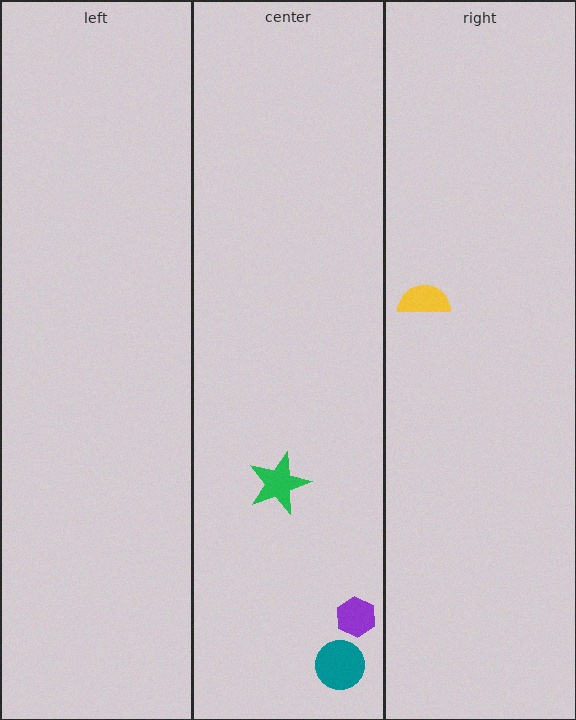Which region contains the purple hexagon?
The center region.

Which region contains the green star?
The center region.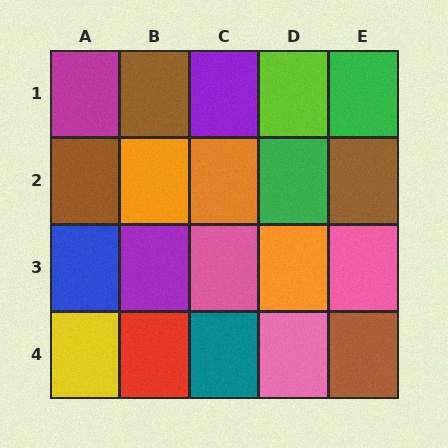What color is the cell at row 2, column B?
Orange.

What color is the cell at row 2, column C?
Orange.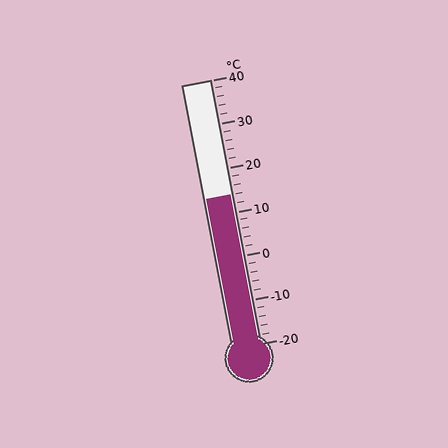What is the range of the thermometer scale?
The thermometer scale ranges from -20°C to 40°C.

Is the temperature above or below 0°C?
The temperature is above 0°C.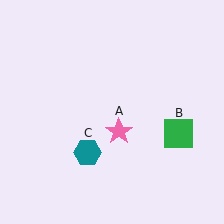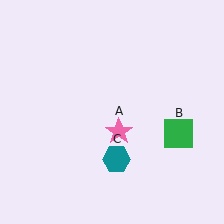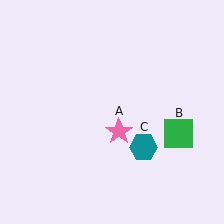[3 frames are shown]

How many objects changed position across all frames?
1 object changed position: teal hexagon (object C).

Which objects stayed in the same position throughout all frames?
Pink star (object A) and green square (object B) remained stationary.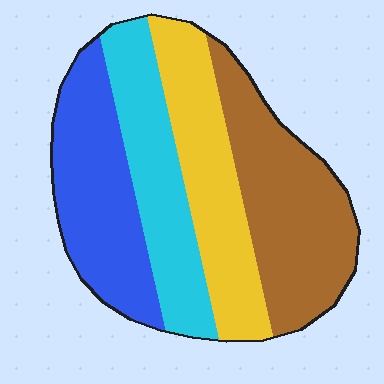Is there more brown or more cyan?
Brown.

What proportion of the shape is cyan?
Cyan covers roughly 20% of the shape.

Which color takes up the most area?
Brown, at roughly 30%.